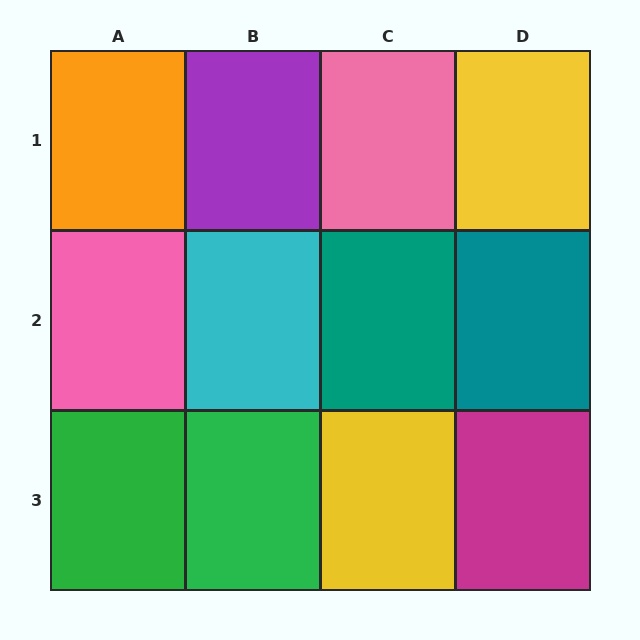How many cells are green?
2 cells are green.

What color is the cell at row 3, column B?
Green.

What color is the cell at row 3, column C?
Yellow.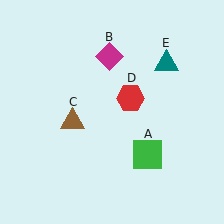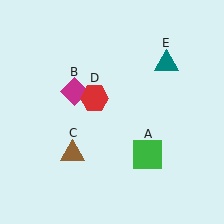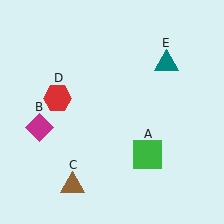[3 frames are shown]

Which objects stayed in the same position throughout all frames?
Green square (object A) and teal triangle (object E) remained stationary.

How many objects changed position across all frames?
3 objects changed position: magenta diamond (object B), brown triangle (object C), red hexagon (object D).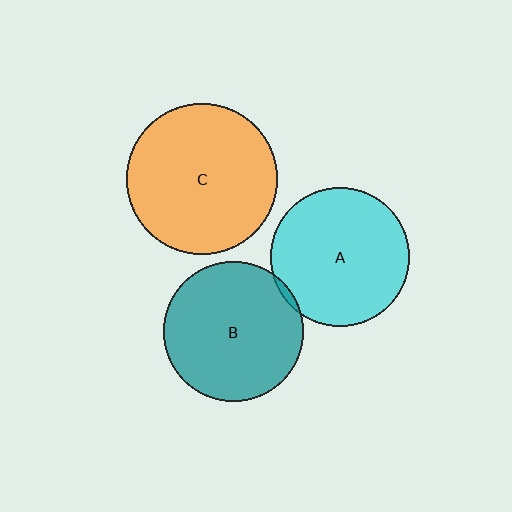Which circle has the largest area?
Circle C (orange).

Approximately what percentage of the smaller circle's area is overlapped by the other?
Approximately 5%.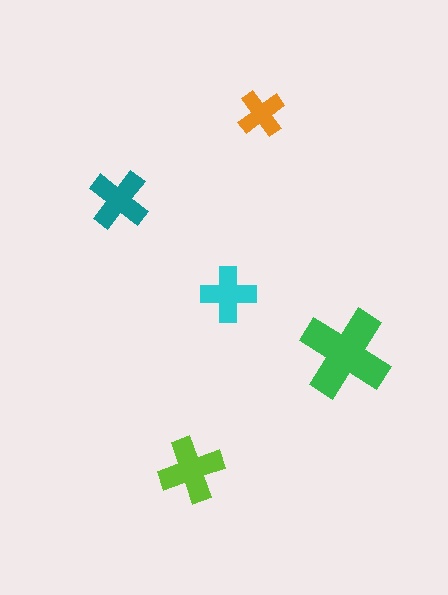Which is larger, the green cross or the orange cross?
The green one.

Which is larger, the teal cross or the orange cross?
The teal one.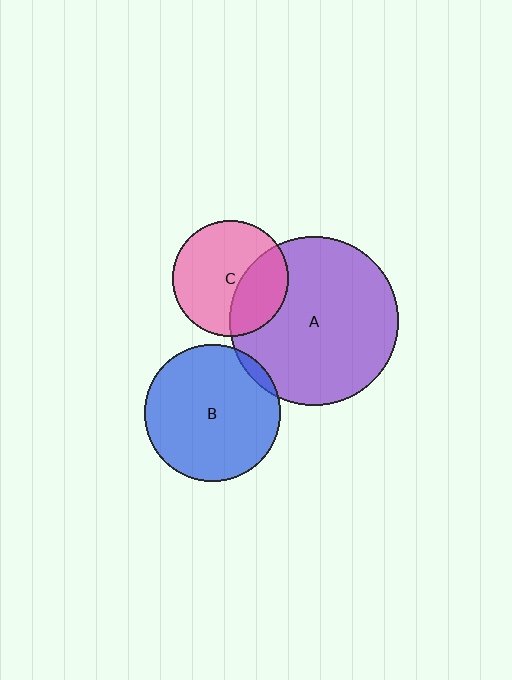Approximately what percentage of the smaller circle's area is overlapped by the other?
Approximately 5%.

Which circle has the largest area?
Circle A (purple).